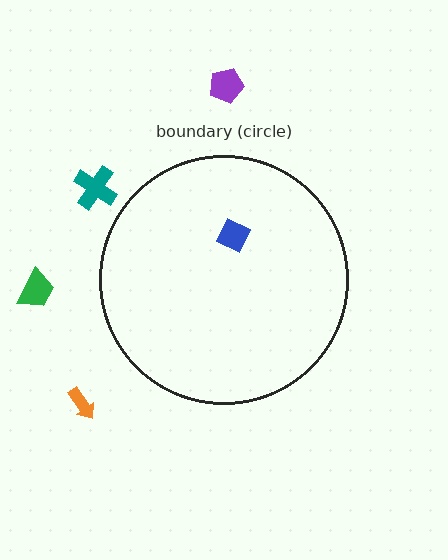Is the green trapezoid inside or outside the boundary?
Outside.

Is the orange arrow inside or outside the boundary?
Outside.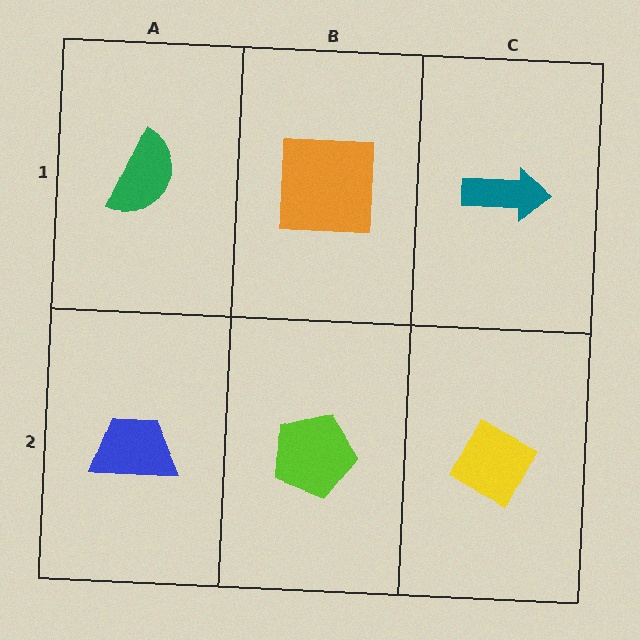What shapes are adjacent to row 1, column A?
A blue trapezoid (row 2, column A), an orange square (row 1, column B).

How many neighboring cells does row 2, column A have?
2.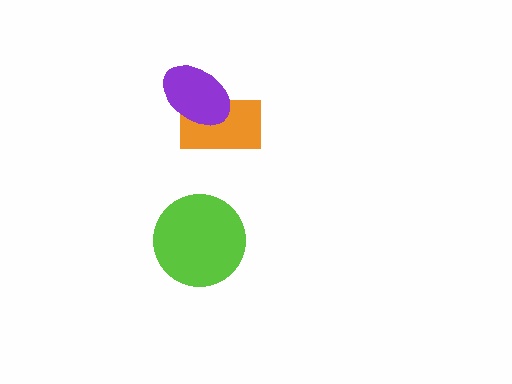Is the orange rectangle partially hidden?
Yes, it is partially covered by another shape.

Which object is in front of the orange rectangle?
The purple ellipse is in front of the orange rectangle.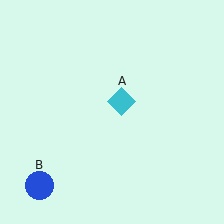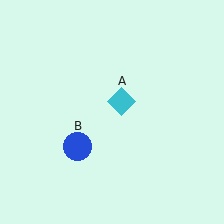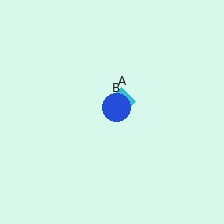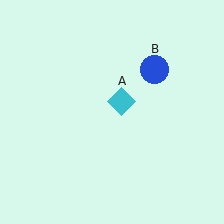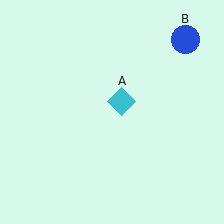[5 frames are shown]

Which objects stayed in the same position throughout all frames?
Cyan diamond (object A) remained stationary.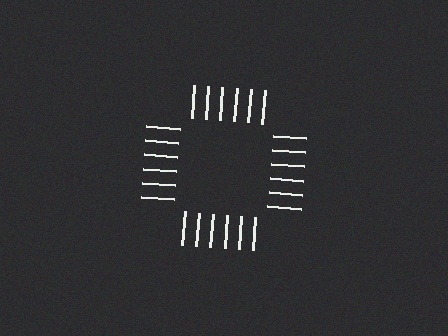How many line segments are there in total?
24 — 6 along each of the 4 edges.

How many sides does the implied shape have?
4 sides — the line-ends trace a square.